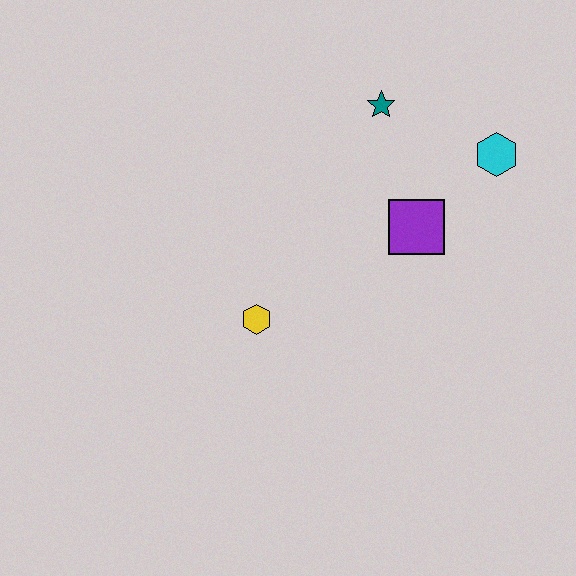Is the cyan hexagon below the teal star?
Yes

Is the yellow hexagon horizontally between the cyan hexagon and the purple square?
No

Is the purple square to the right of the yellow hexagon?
Yes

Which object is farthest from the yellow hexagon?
The cyan hexagon is farthest from the yellow hexagon.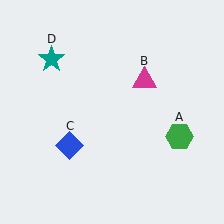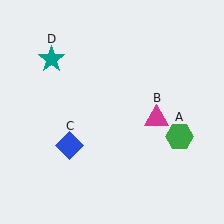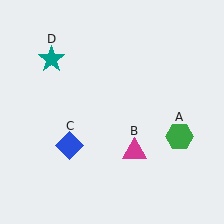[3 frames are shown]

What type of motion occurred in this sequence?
The magenta triangle (object B) rotated clockwise around the center of the scene.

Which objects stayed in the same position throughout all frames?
Green hexagon (object A) and blue diamond (object C) and teal star (object D) remained stationary.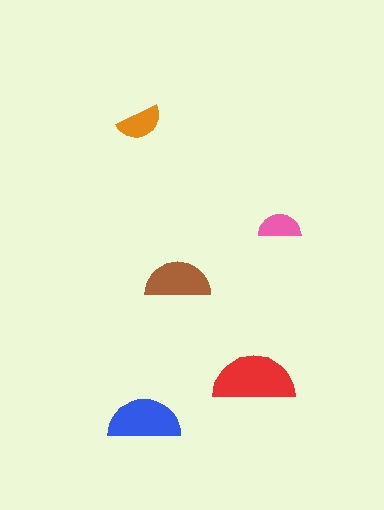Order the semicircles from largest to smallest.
the red one, the blue one, the brown one, the orange one, the pink one.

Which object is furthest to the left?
The orange semicircle is leftmost.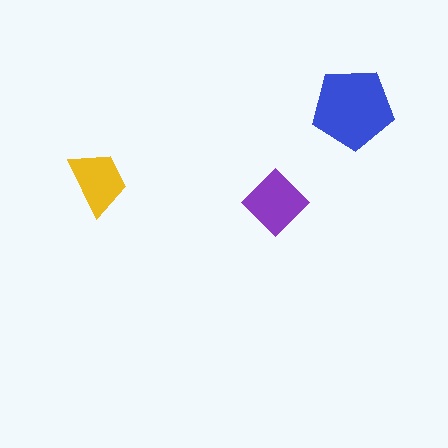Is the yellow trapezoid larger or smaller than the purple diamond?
Smaller.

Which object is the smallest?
The yellow trapezoid.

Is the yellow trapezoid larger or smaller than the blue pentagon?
Smaller.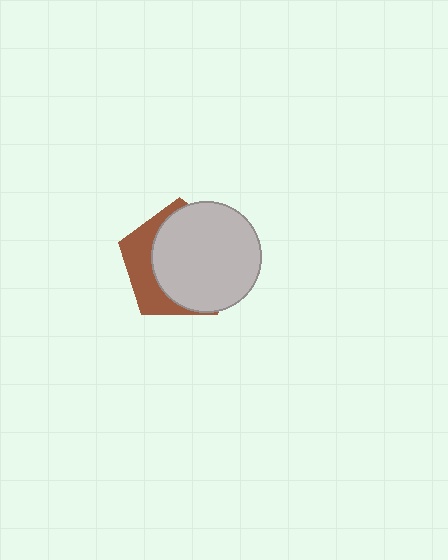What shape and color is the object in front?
The object in front is a light gray circle.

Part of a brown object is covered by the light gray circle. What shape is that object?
It is a pentagon.